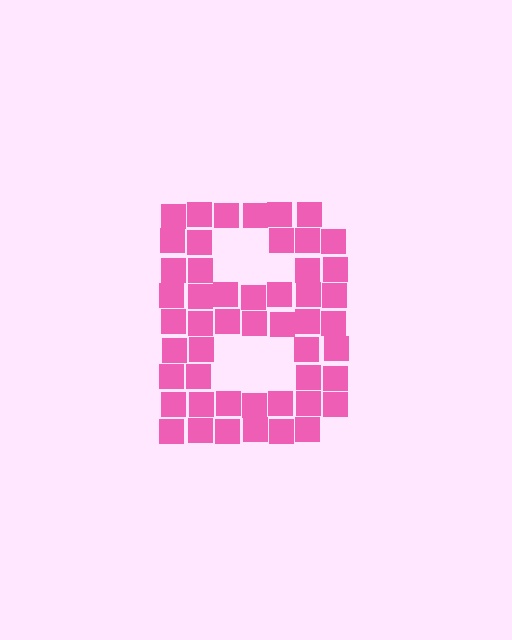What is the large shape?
The large shape is the letter B.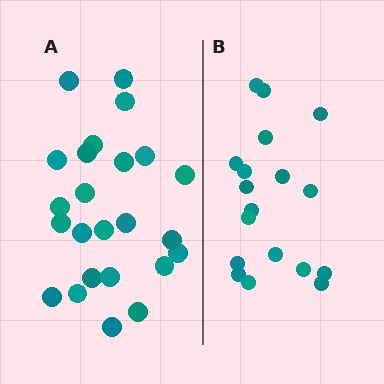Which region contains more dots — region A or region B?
Region A (the left region) has more dots.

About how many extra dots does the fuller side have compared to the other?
Region A has about 6 more dots than region B.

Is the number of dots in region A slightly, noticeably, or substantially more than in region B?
Region A has noticeably more, but not dramatically so. The ratio is roughly 1.3 to 1.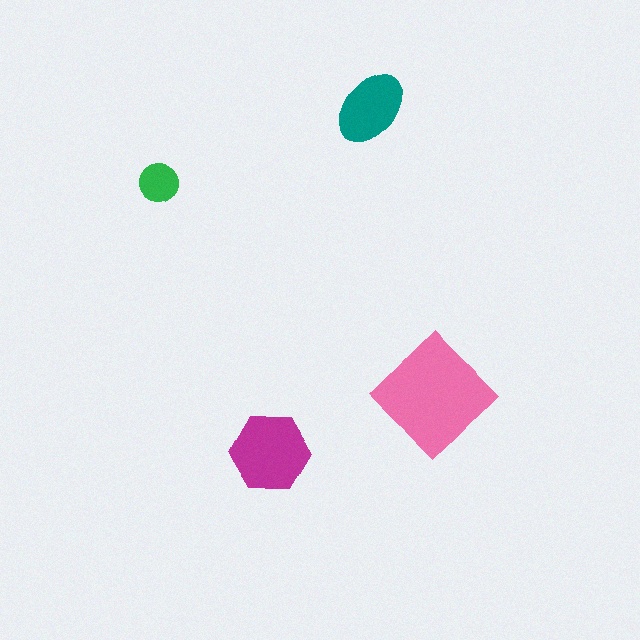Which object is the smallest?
The green circle.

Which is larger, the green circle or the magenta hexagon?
The magenta hexagon.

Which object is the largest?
The pink diamond.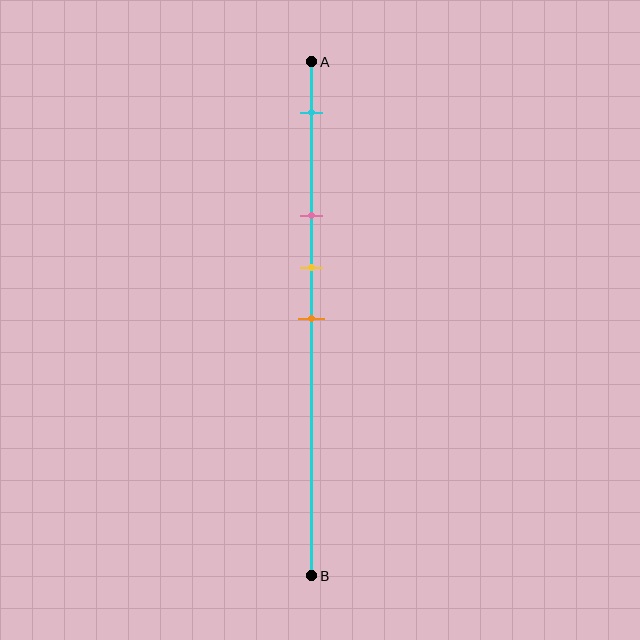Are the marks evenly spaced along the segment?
No, the marks are not evenly spaced.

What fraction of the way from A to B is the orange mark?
The orange mark is approximately 50% (0.5) of the way from A to B.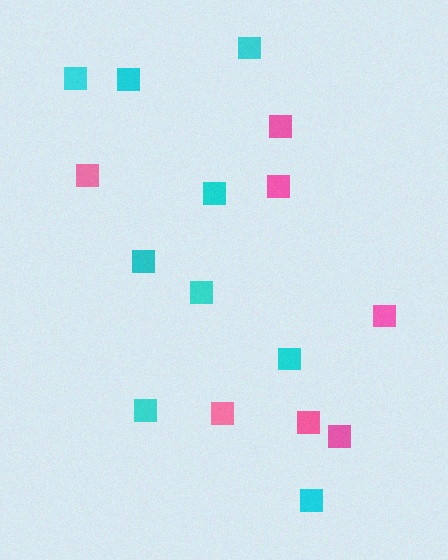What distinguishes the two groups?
There are 2 groups: one group of pink squares (7) and one group of cyan squares (9).